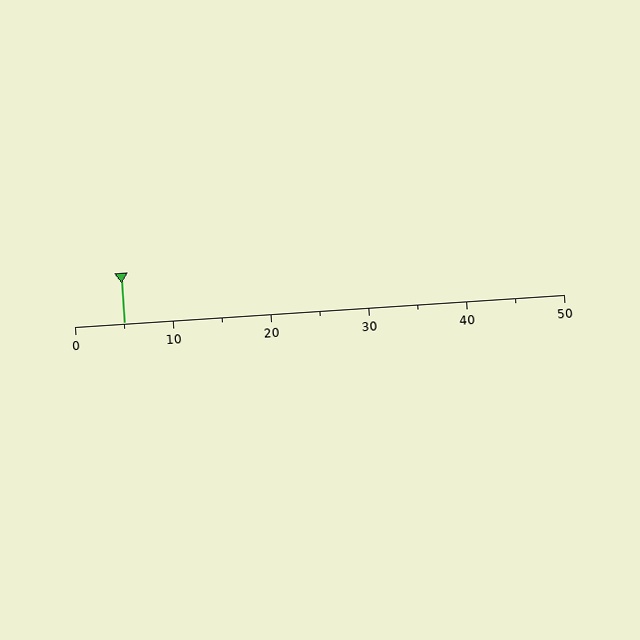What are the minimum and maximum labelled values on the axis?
The axis runs from 0 to 50.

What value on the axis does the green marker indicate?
The marker indicates approximately 5.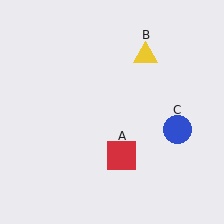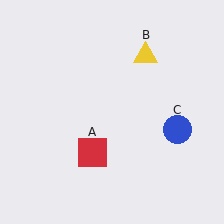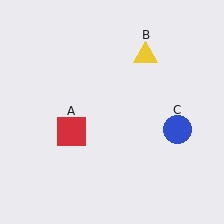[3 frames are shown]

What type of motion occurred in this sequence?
The red square (object A) rotated clockwise around the center of the scene.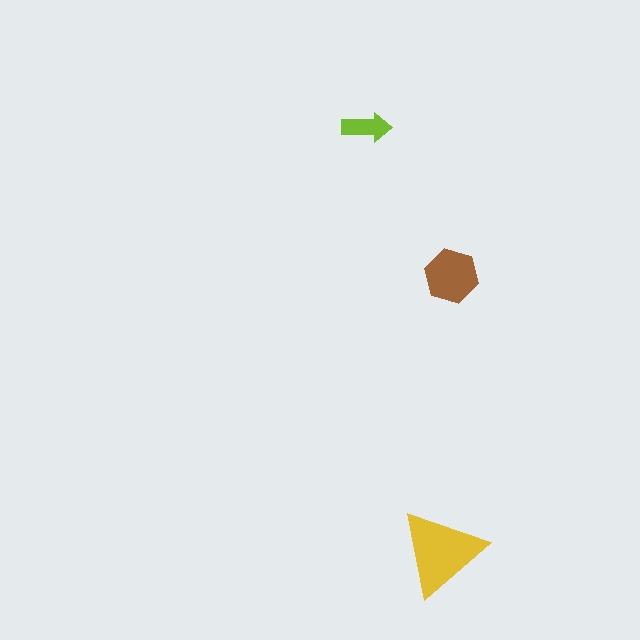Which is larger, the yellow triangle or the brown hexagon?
The yellow triangle.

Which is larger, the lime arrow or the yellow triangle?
The yellow triangle.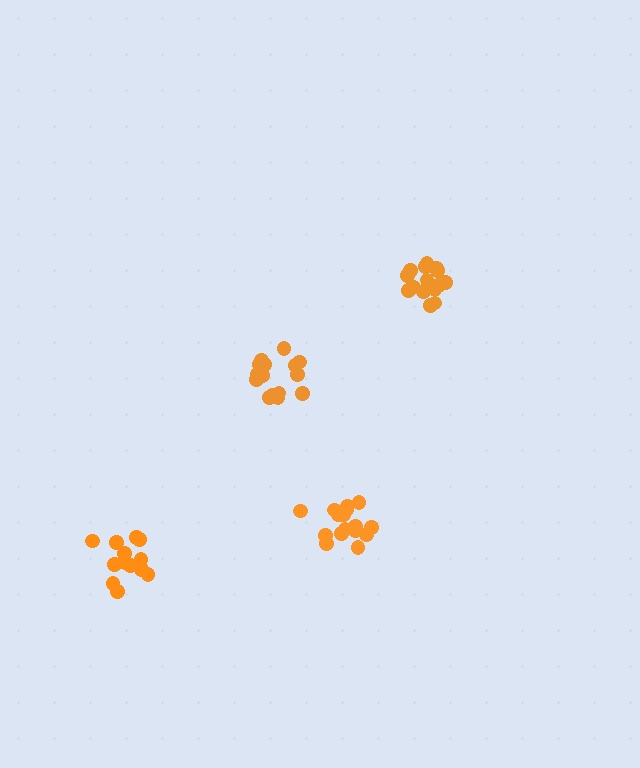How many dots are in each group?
Group 1: 13 dots, Group 2: 16 dots, Group 3: 15 dots, Group 4: 15 dots (59 total).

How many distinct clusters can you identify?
There are 4 distinct clusters.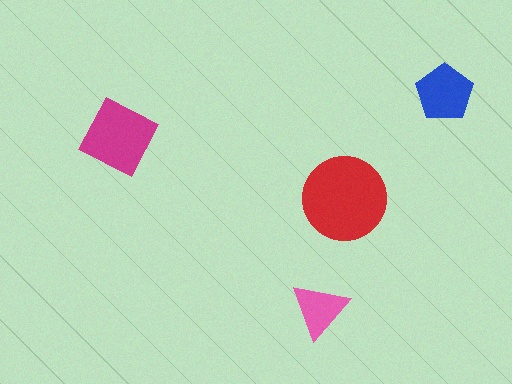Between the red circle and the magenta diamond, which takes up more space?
The red circle.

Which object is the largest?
The red circle.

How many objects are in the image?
There are 4 objects in the image.